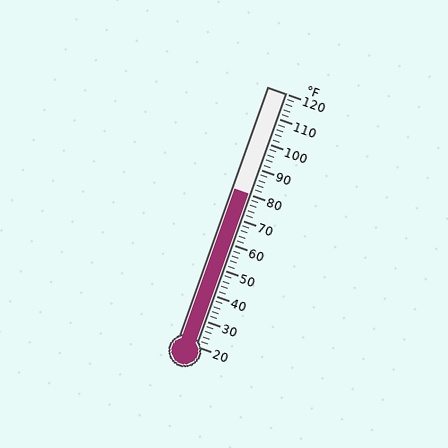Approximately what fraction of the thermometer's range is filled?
The thermometer is filled to approximately 60% of its range.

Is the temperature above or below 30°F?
The temperature is above 30°F.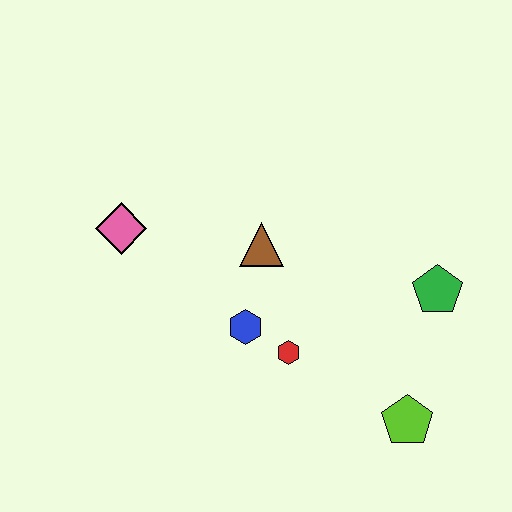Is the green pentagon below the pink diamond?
Yes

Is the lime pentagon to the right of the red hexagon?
Yes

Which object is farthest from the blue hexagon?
The green pentagon is farthest from the blue hexagon.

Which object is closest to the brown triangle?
The blue hexagon is closest to the brown triangle.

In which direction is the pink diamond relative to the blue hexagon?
The pink diamond is to the left of the blue hexagon.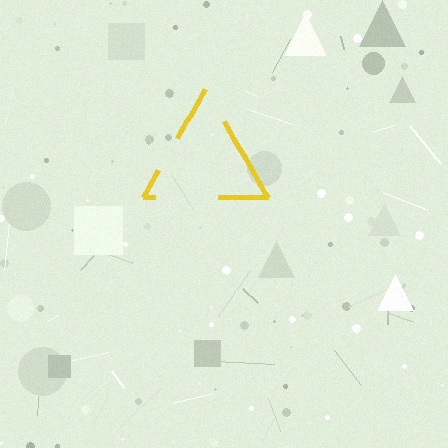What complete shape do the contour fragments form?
The contour fragments form a triangle.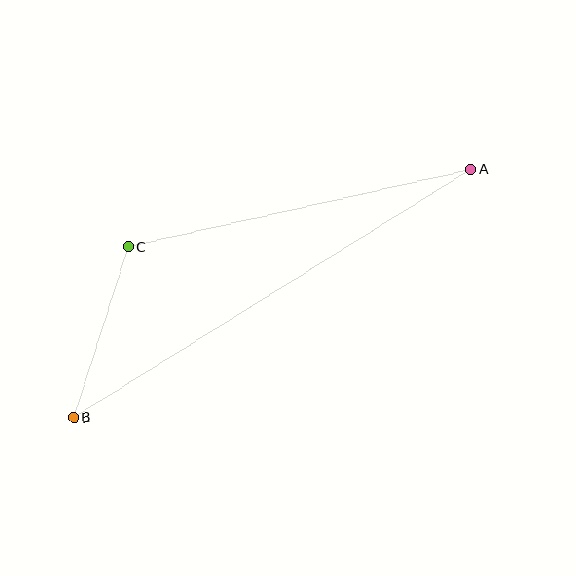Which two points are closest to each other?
Points B and C are closest to each other.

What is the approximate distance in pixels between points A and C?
The distance between A and C is approximately 351 pixels.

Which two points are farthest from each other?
Points A and B are farthest from each other.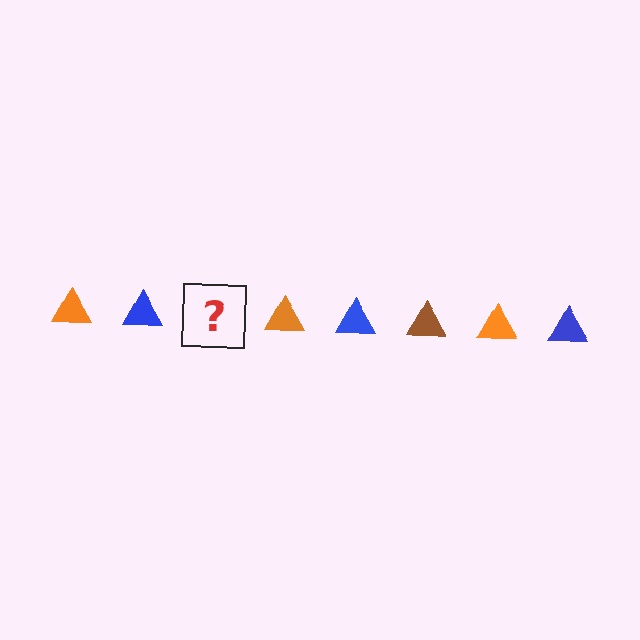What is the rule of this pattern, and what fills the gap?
The rule is that the pattern cycles through orange, blue, brown triangles. The gap should be filled with a brown triangle.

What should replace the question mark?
The question mark should be replaced with a brown triangle.